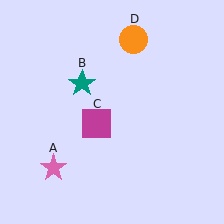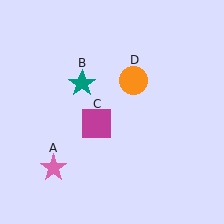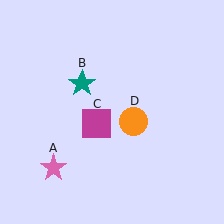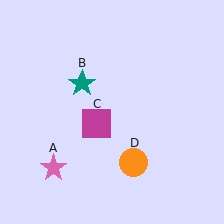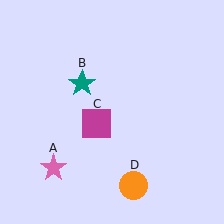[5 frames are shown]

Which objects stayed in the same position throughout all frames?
Pink star (object A) and teal star (object B) and magenta square (object C) remained stationary.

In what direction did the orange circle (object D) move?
The orange circle (object D) moved down.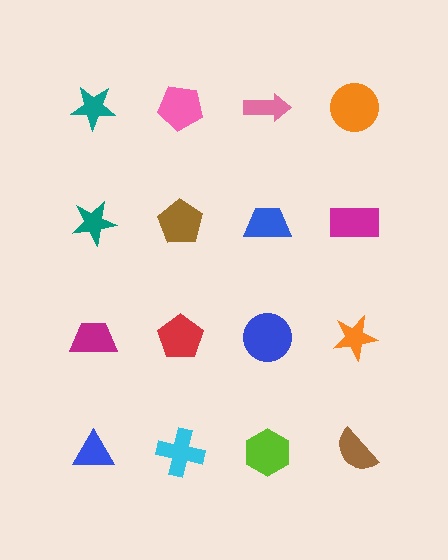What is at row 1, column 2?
A pink pentagon.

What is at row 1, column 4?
An orange circle.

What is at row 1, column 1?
A teal star.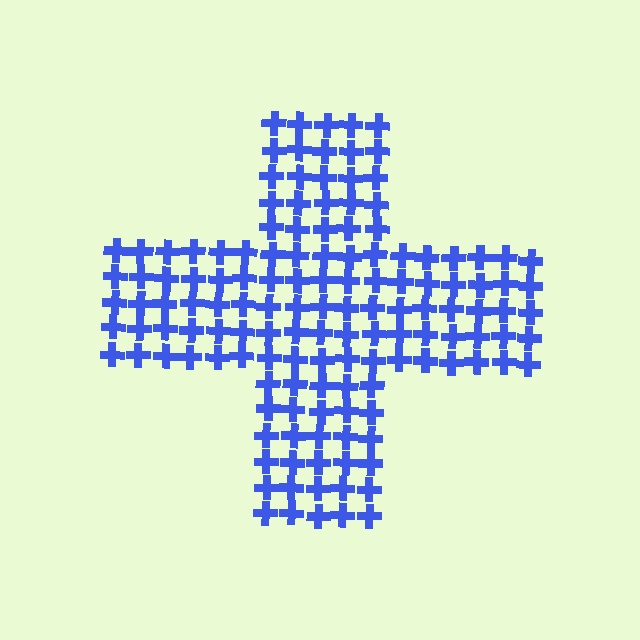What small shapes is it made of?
It is made of small crosses.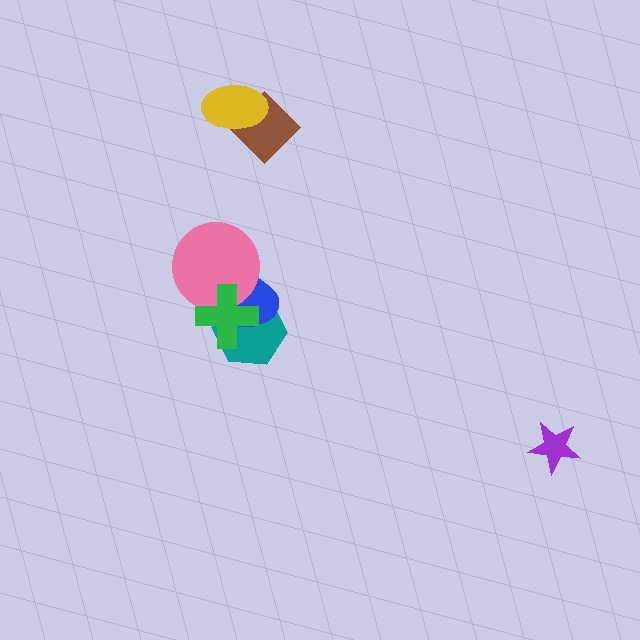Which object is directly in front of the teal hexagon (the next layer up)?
The blue ellipse is directly in front of the teal hexagon.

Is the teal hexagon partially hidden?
Yes, it is partially covered by another shape.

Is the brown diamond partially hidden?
Yes, it is partially covered by another shape.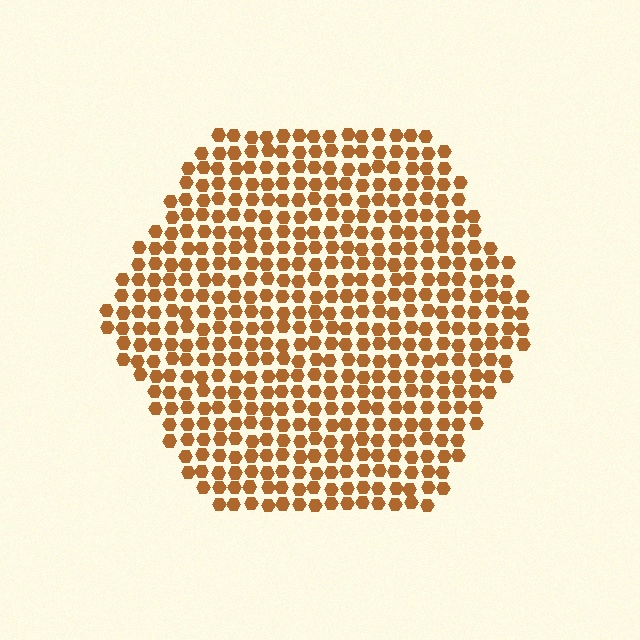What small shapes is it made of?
It is made of small hexagons.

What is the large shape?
The large shape is a hexagon.